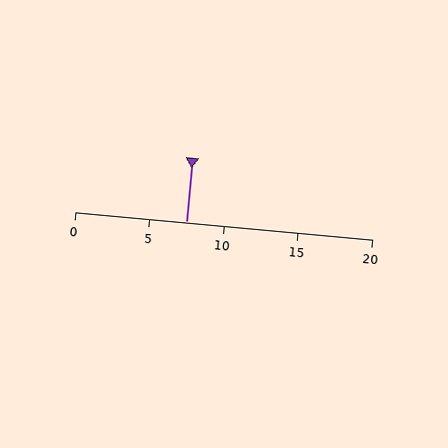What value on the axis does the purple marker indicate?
The marker indicates approximately 7.5.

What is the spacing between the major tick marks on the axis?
The major ticks are spaced 5 apart.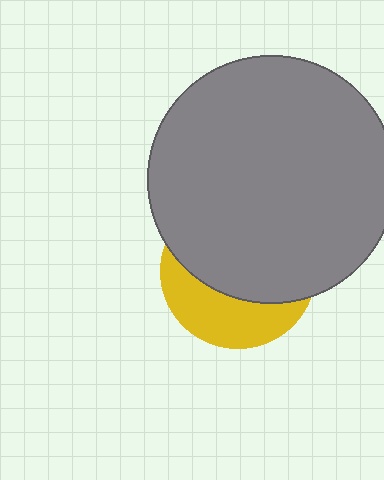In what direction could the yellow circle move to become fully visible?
The yellow circle could move down. That would shift it out from behind the gray circle entirely.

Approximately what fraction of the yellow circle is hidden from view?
Roughly 65% of the yellow circle is hidden behind the gray circle.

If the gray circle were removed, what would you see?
You would see the complete yellow circle.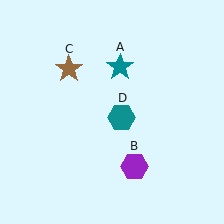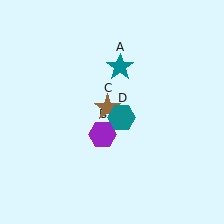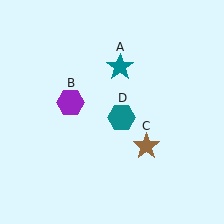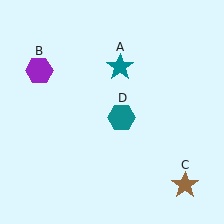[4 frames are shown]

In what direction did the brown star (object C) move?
The brown star (object C) moved down and to the right.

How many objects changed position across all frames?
2 objects changed position: purple hexagon (object B), brown star (object C).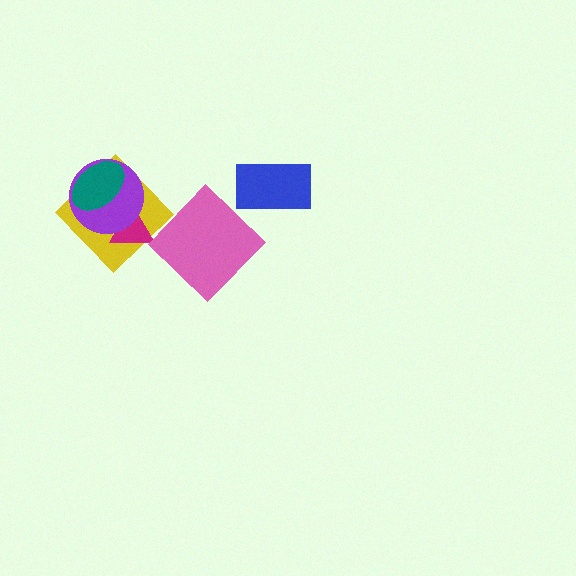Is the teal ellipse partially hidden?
No, no other shape covers it.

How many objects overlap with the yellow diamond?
3 objects overlap with the yellow diamond.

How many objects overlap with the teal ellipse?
2 objects overlap with the teal ellipse.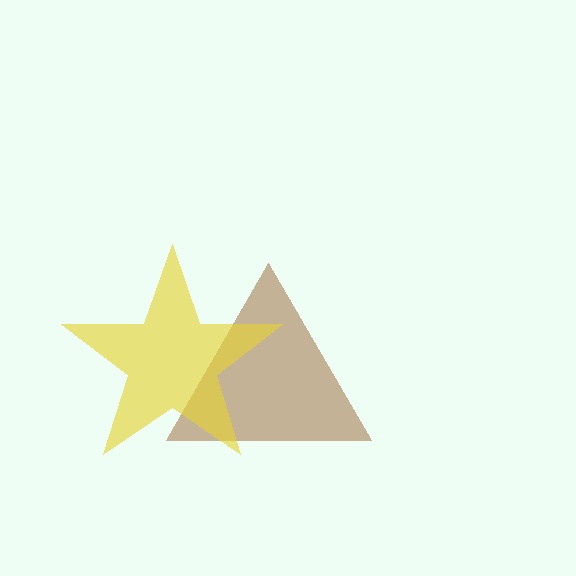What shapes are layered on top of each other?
The layered shapes are: a brown triangle, a yellow star.